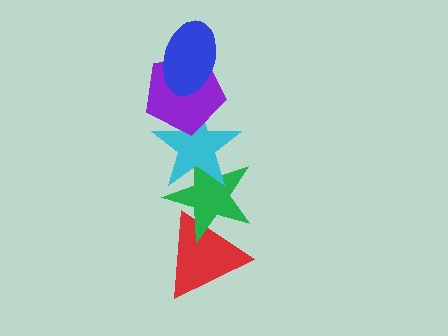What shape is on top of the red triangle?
The green star is on top of the red triangle.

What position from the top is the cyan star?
The cyan star is 3rd from the top.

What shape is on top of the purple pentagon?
The blue ellipse is on top of the purple pentagon.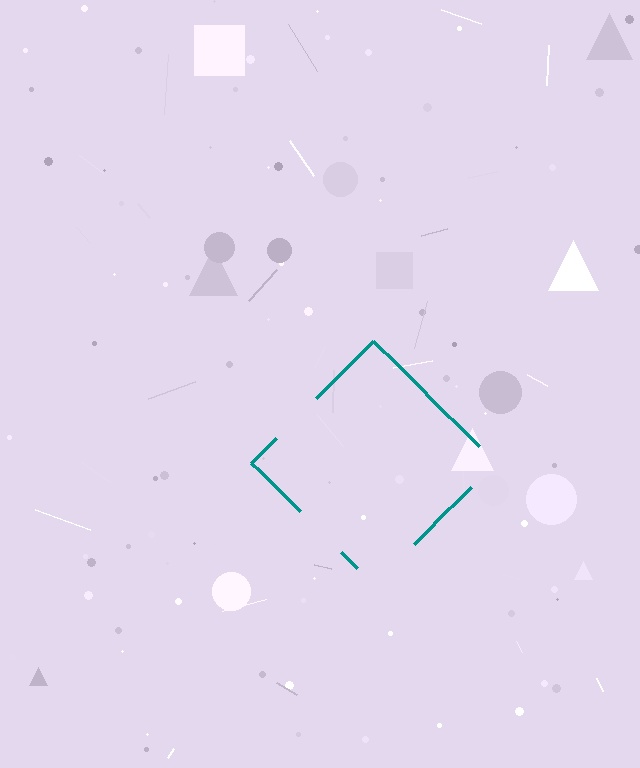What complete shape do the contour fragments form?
The contour fragments form a diamond.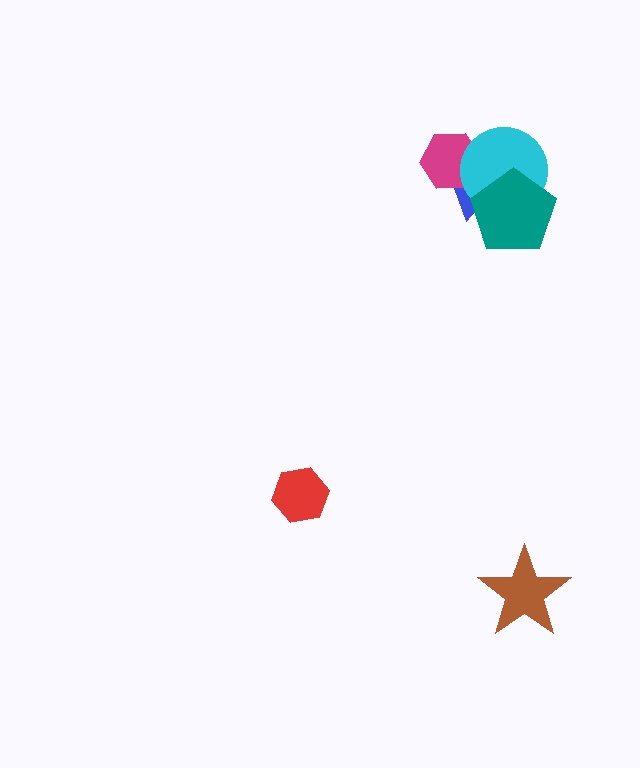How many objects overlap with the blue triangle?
3 objects overlap with the blue triangle.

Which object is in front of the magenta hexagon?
The cyan circle is in front of the magenta hexagon.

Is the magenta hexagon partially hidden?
Yes, it is partially covered by another shape.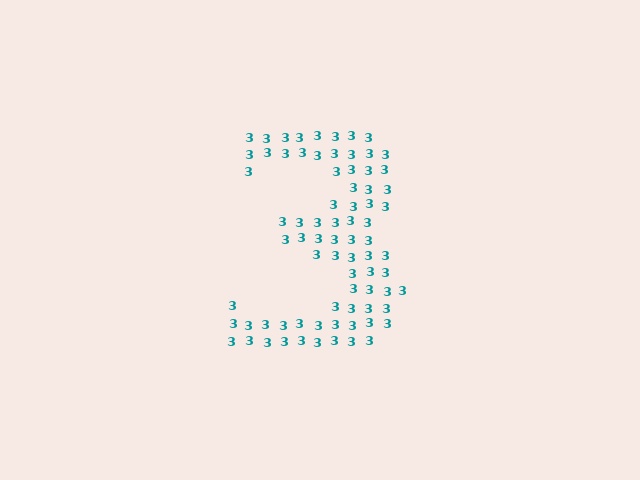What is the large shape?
The large shape is the digit 3.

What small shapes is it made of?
It is made of small digit 3's.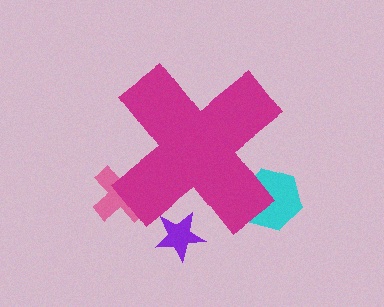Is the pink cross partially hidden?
Yes, the pink cross is partially hidden behind the magenta cross.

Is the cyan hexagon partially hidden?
Yes, the cyan hexagon is partially hidden behind the magenta cross.